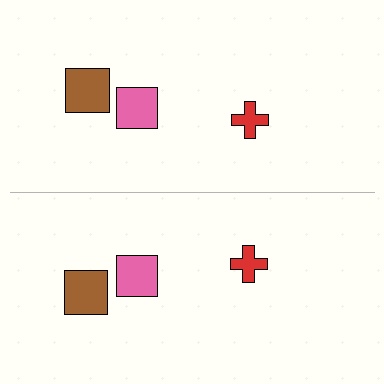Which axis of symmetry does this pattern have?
The pattern has a horizontal axis of symmetry running through the center of the image.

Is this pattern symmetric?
Yes, this pattern has bilateral (reflection) symmetry.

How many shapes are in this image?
There are 6 shapes in this image.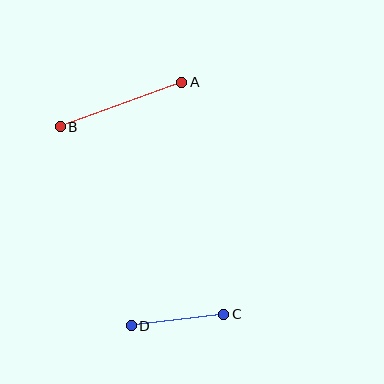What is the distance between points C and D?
The distance is approximately 93 pixels.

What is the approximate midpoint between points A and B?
The midpoint is at approximately (121, 104) pixels.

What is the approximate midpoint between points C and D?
The midpoint is at approximately (178, 320) pixels.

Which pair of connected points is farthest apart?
Points A and B are farthest apart.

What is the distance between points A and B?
The distance is approximately 129 pixels.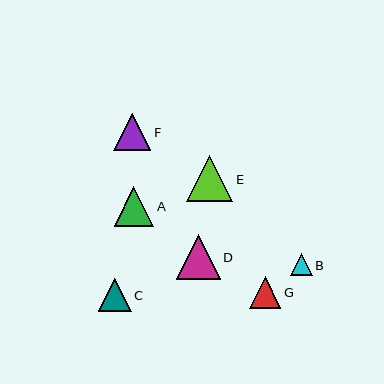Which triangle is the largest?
Triangle E is the largest with a size of approximately 46 pixels.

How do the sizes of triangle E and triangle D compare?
Triangle E and triangle D are approximately the same size.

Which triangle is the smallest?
Triangle B is the smallest with a size of approximately 22 pixels.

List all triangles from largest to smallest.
From largest to smallest: E, D, A, F, C, G, B.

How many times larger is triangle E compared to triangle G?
Triangle E is approximately 1.5 times the size of triangle G.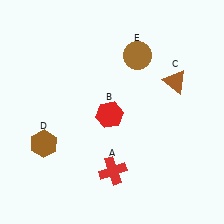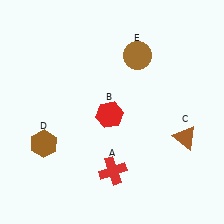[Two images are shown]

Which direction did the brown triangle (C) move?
The brown triangle (C) moved down.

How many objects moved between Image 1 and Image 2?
1 object moved between the two images.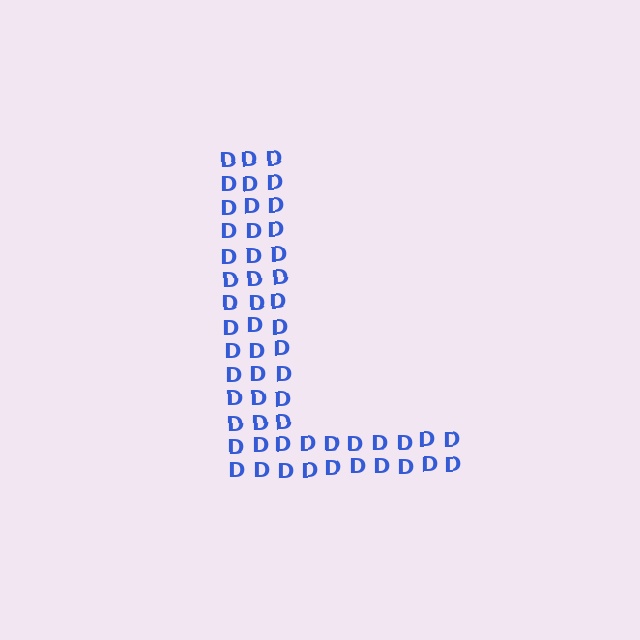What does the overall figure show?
The overall figure shows the letter L.